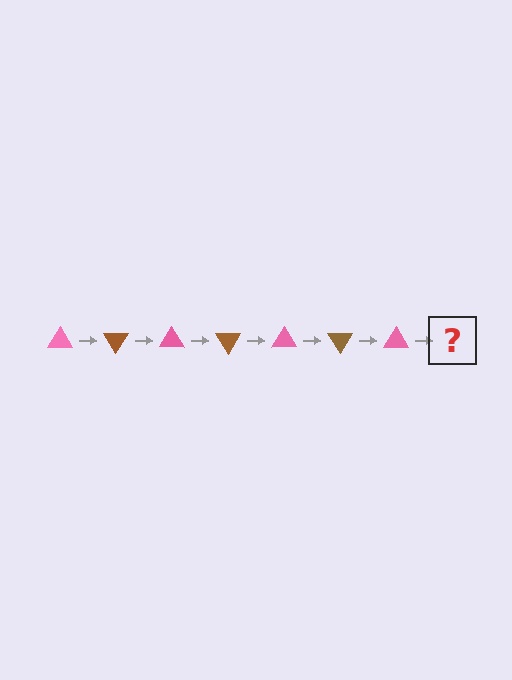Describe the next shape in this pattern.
It should be a brown triangle, rotated 420 degrees from the start.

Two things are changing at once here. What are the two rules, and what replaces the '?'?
The two rules are that it rotates 60 degrees each step and the color cycles through pink and brown. The '?' should be a brown triangle, rotated 420 degrees from the start.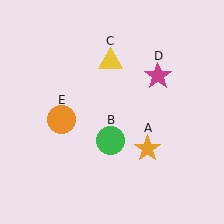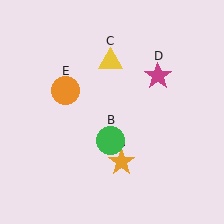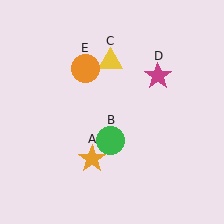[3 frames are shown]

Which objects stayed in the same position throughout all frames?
Green circle (object B) and yellow triangle (object C) and magenta star (object D) remained stationary.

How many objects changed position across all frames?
2 objects changed position: orange star (object A), orange circle (object E).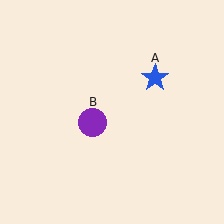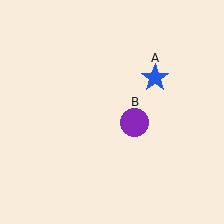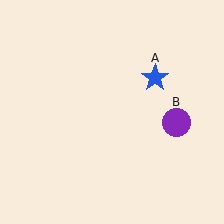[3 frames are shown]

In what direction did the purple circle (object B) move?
The purple circle (object B) moved right.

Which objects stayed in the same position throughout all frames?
Blue star (object A) remained stationary.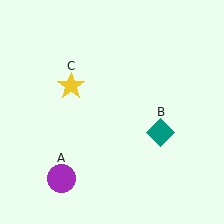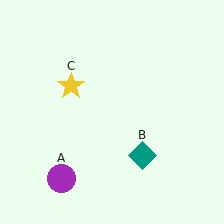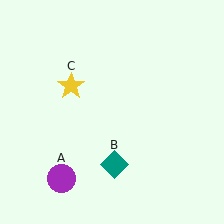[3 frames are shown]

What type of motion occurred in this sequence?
The teal diamond (object B) rotated clockwise around the center of the scene.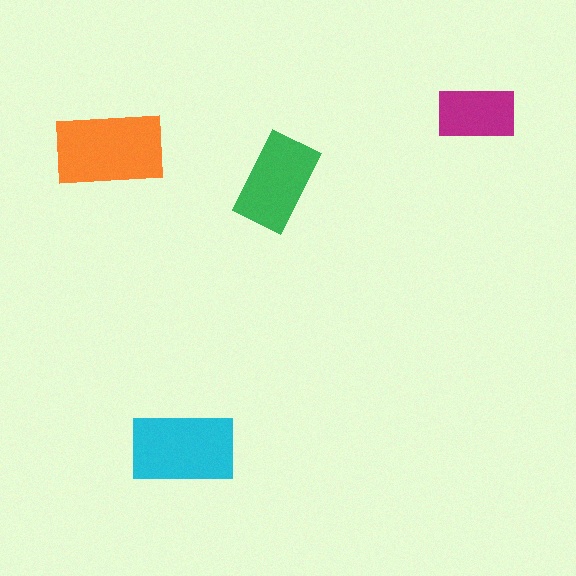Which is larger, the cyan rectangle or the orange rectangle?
The orange one.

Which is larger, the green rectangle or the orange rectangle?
The orange one.